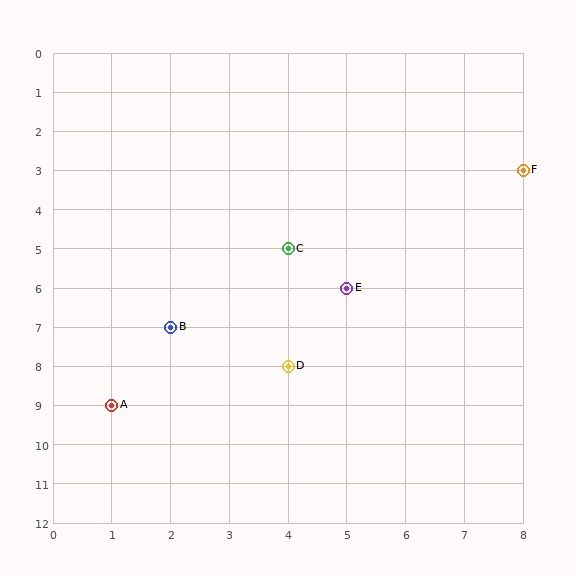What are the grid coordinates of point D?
Point D is at grid coordinates (4, 8).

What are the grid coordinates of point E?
Point E is at grid coordinates (5, 6).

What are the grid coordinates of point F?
Point F is at grid coordinates (8, 3).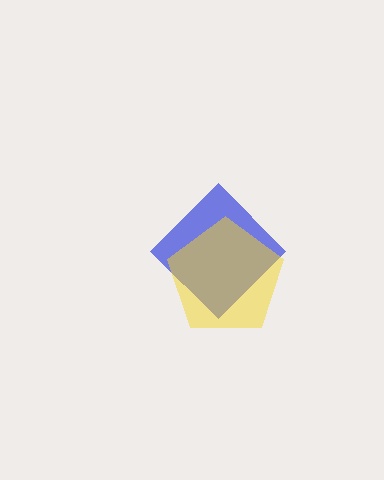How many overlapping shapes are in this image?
There are 2 overlapping shapes in the image.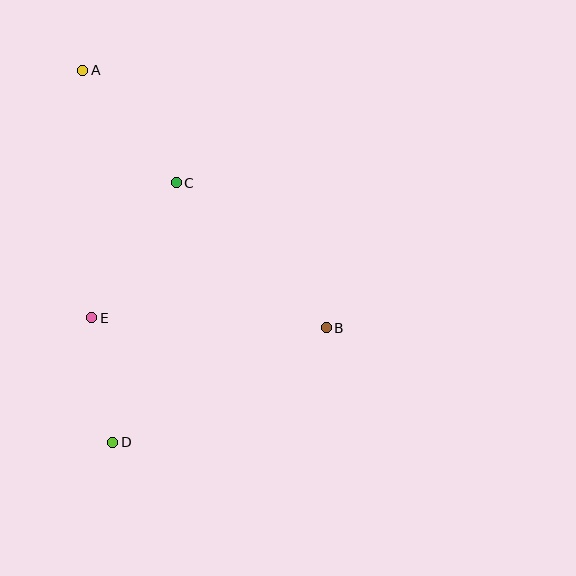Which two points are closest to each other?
Points D and E are closest to each other.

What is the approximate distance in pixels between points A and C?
The distance between A and C is approximately 146 pixels.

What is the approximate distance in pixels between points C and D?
The distance between C and D is approximately 267 pixels.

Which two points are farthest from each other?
Points A and D are farthest from each other.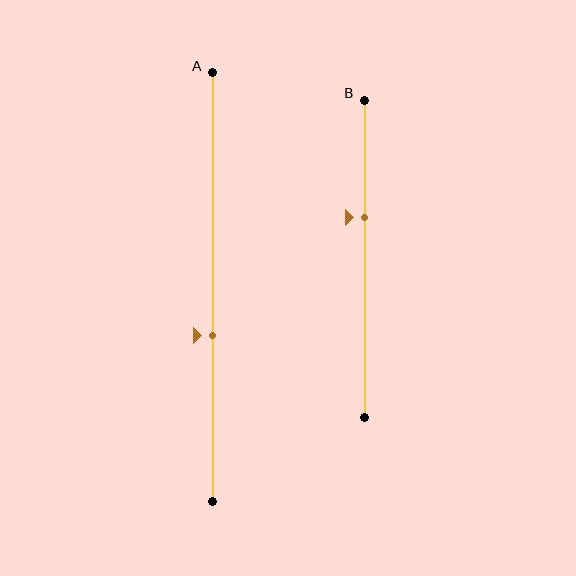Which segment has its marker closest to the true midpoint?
Segment A has its marker closest to the true midpoint.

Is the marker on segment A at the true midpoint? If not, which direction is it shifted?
No, the marker on segment A is shifted downward by about 11% of the segment length.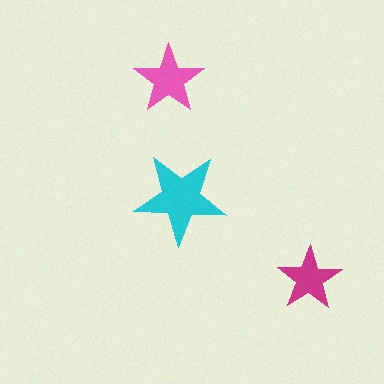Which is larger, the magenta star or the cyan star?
The cyan one.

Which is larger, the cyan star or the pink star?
The cyan one.